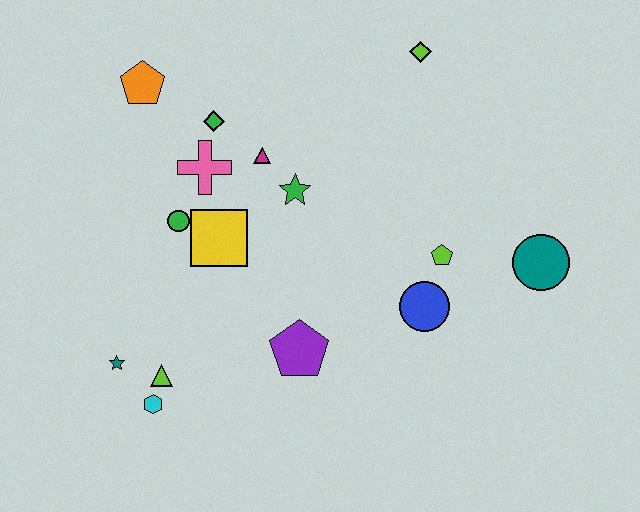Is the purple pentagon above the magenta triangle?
No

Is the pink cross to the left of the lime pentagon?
Yes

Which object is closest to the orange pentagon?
The green diamond is closest to the orange pentagon.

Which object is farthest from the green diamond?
The teal circle is farthest from the green diamond.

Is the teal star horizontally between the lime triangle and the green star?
No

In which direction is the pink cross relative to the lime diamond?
The pink cross is to the left of the lime diamond.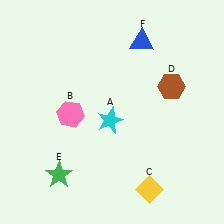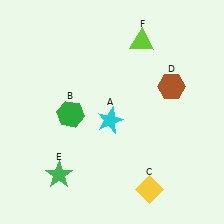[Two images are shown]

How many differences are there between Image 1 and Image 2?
There are 2 differences between the two images.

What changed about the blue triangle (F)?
In Image 1, F is blue. In Image 2, it changed to lime.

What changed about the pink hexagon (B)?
In Image 1, B is pink. In Image 2, it changed to green.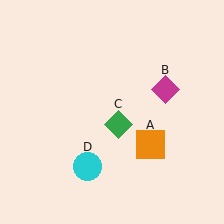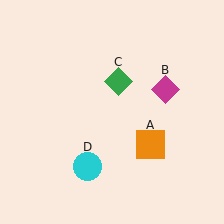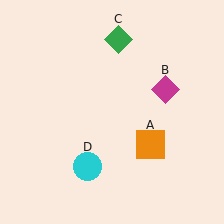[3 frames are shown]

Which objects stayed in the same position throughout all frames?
Orange square (object A) and magenta diamond (object B) and cyan circle (object D) remained stationary.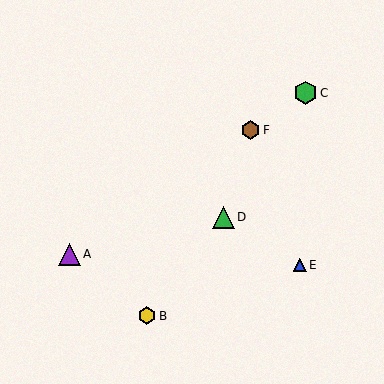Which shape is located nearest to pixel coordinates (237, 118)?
The brown hexagon (labeled F) at (251, 130) is nearest to that location.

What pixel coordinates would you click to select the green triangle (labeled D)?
Click at (224, 217) to select the green triangle D.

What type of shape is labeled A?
Shape A is a purple triangle.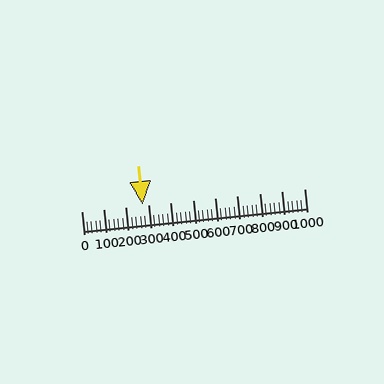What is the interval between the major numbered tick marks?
The major tick marks are spaced 100 units apart.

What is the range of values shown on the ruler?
The ruler shows values from 0 to 1000.